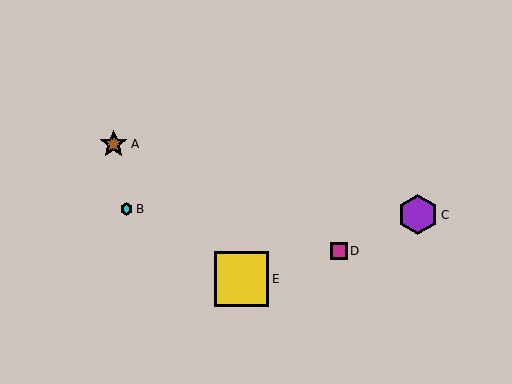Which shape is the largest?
The yellow square (labeled E) is the largest.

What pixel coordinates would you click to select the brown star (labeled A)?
Click at (114, 144) to select the brown star A.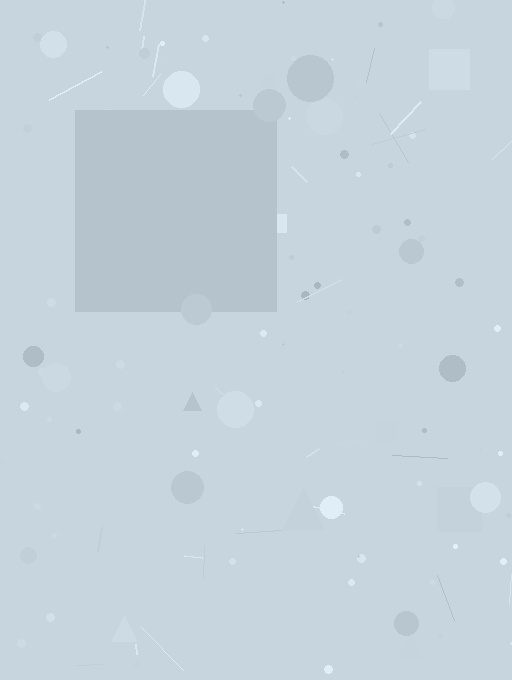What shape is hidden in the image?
A square is hidden in the image.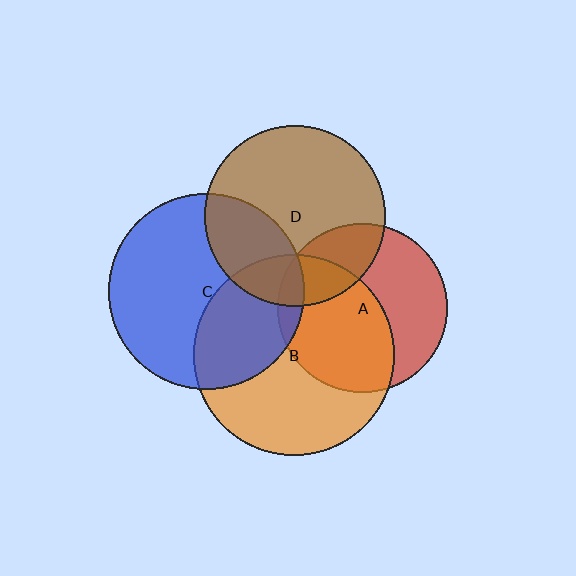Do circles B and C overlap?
Yes.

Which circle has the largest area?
Circle B (orange).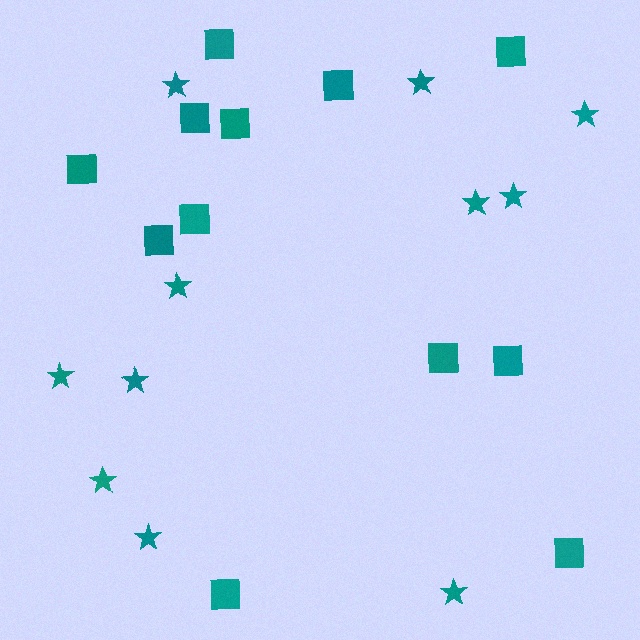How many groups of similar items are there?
There are 2 groups: one group of squares (12) and one group of stars (11).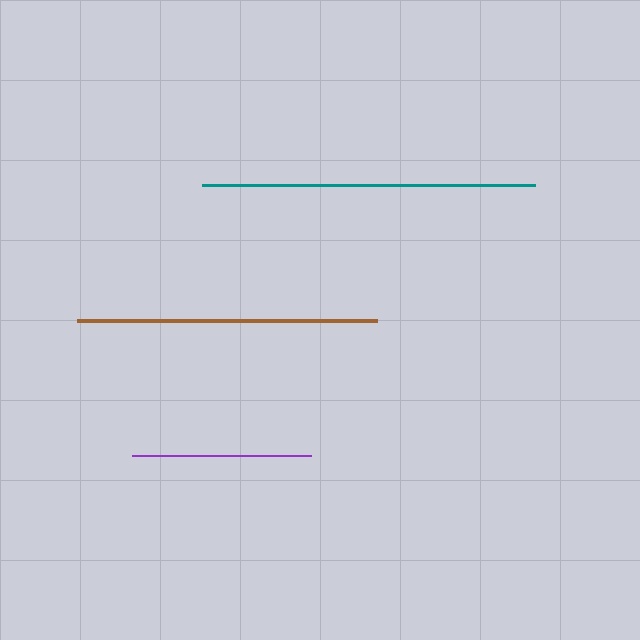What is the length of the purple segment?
The purple segment is approximately 179 pixels long.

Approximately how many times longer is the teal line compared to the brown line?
The teal line is approximately 1.1 times the length of the brown line.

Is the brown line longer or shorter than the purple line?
The brown line is longer than the purple line.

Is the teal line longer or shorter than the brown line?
The teal line is longer than the brown line.